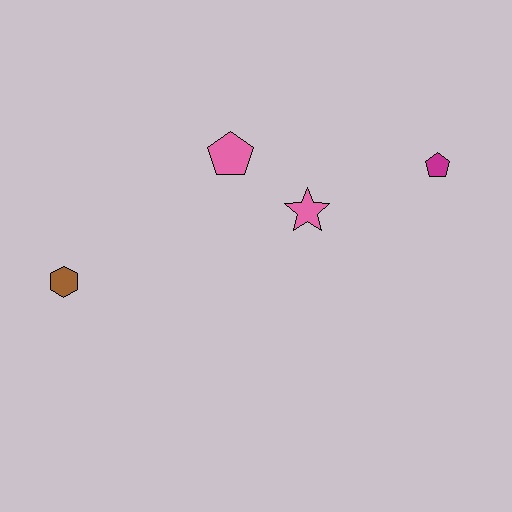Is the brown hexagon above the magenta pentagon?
No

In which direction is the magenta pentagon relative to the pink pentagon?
The magenta pentagon is to the right of the pink pentagon.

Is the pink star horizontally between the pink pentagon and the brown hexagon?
No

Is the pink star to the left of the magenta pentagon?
Yes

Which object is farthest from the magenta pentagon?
The brown hexagon is farthest from the magenta pentagon.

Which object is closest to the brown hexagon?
The pink pentagon is closest to the brown hexagon.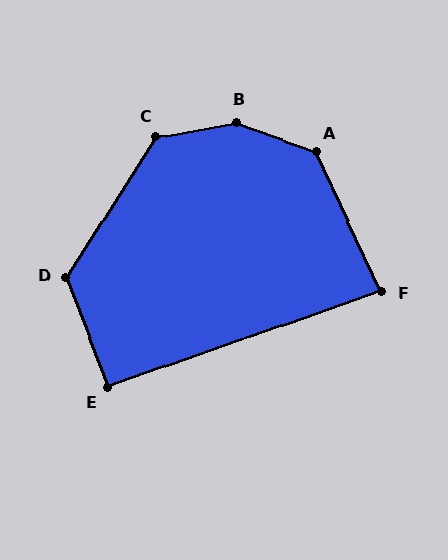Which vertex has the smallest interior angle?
F, at approximately 84 degrees.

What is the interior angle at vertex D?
Approximately 126 degrees (obtuse).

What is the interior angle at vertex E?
Approximately 92 degrees (approximately right).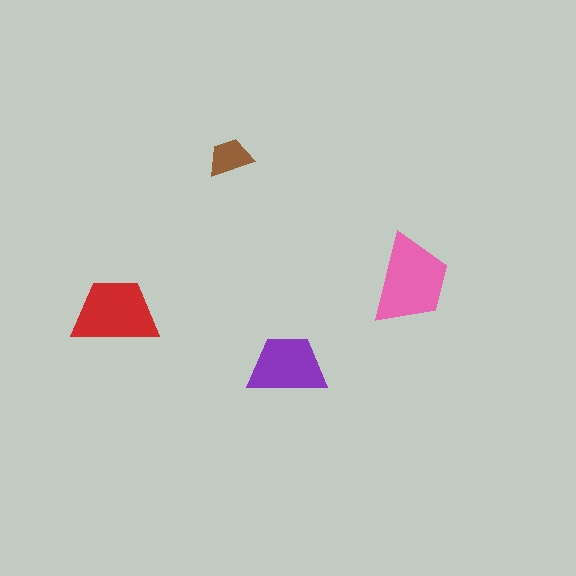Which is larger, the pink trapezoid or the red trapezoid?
The pink one.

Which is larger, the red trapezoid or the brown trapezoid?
The red one.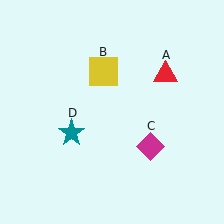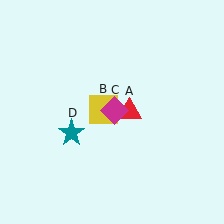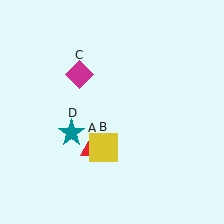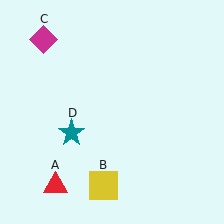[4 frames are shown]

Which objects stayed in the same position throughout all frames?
Teal star (object D) remained stationary.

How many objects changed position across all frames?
3 objects changed position: red triangle (object A), yellow square (object B), magenta diamond (object C).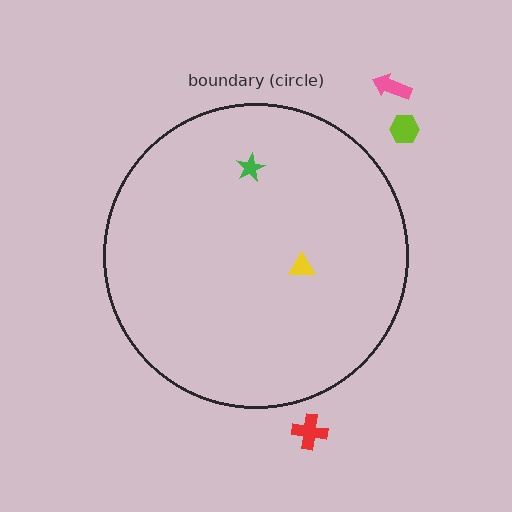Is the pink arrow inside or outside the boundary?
Outside.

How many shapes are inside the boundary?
2 inside, 3 outside.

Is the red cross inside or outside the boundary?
Outside.